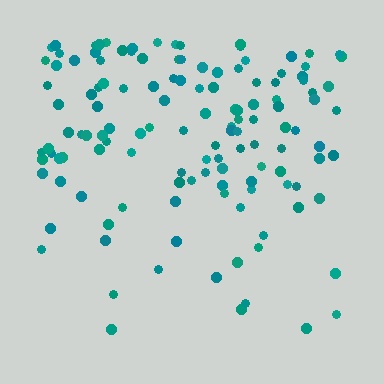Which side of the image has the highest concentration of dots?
The top.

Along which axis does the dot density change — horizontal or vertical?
Vertical.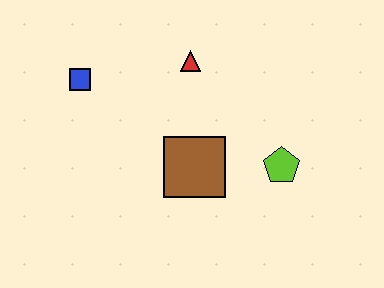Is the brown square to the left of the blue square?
No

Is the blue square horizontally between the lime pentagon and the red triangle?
No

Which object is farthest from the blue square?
The lime pentagon is farthest from the blue square.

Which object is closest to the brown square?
The lime pentagon is closest to the brown square.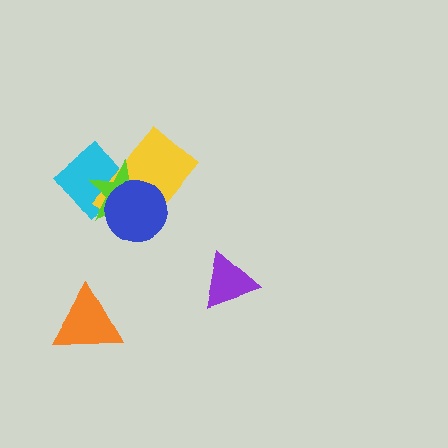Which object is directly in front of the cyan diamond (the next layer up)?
The yellow rectangle is directly in front of the cyan diamond.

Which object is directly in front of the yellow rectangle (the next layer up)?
The lime star is directly in front of the yellow rectangle.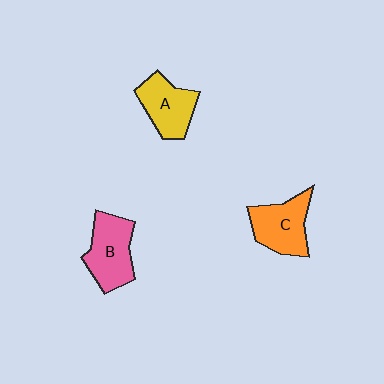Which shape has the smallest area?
Shape A (yellow).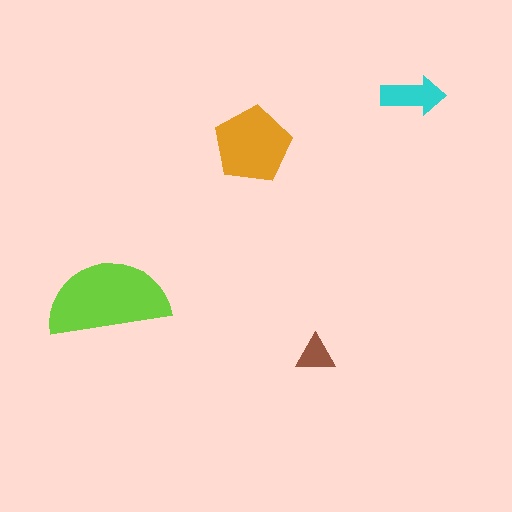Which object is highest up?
The cyan arrow is topmost.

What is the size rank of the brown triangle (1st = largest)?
4th.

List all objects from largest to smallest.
The lime semicircle, the orange pentagon, the cyan arrow, the brown triangle.